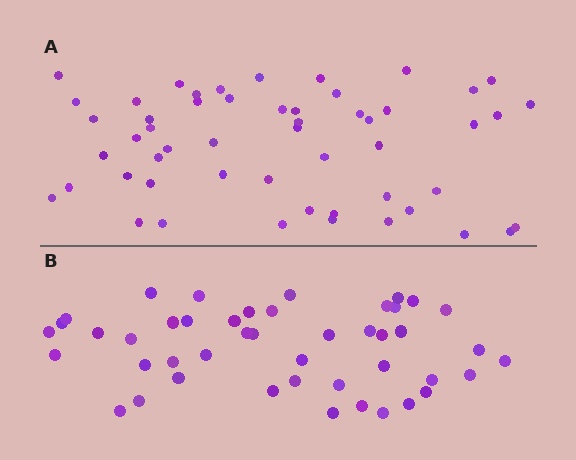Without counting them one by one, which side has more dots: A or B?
Region A (the top region) has more dots.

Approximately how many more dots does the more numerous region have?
Region A has roughly 8 or so more dots than region B.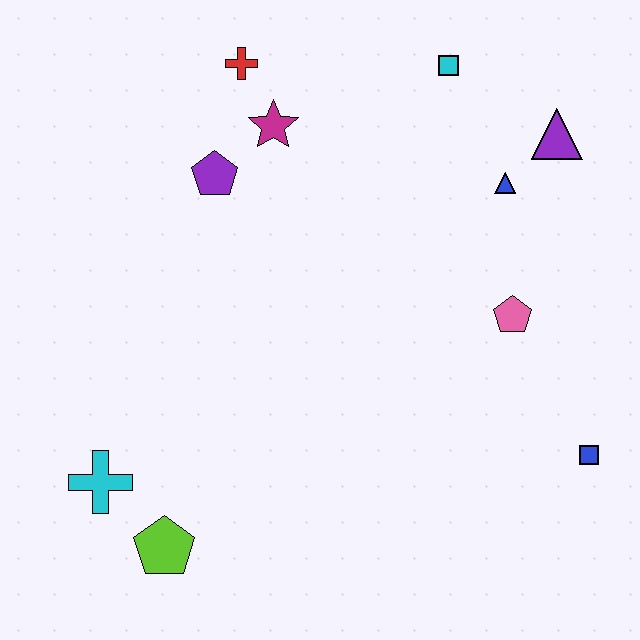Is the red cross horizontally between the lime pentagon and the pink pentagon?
Yes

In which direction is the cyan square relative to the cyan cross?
The cyan square is above the cyan cross.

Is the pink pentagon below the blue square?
No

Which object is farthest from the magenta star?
The blue square is farthest from the magenta star.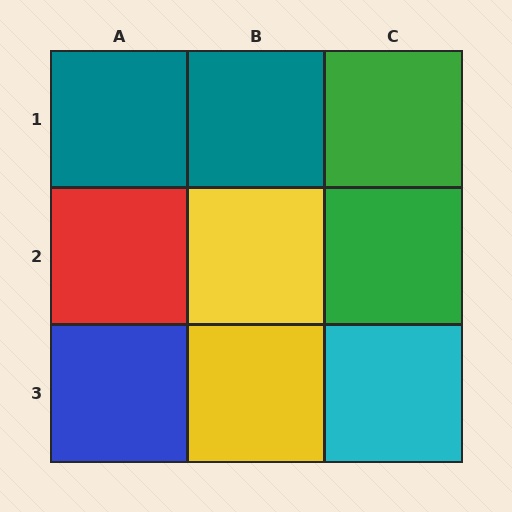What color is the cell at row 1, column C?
Green.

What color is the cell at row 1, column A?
Teal.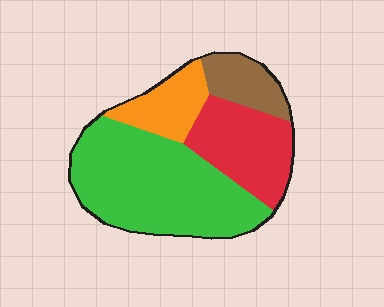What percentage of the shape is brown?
Brown takes up less than a sixth of the shape.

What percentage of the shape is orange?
Orange covers about 15% of the shape.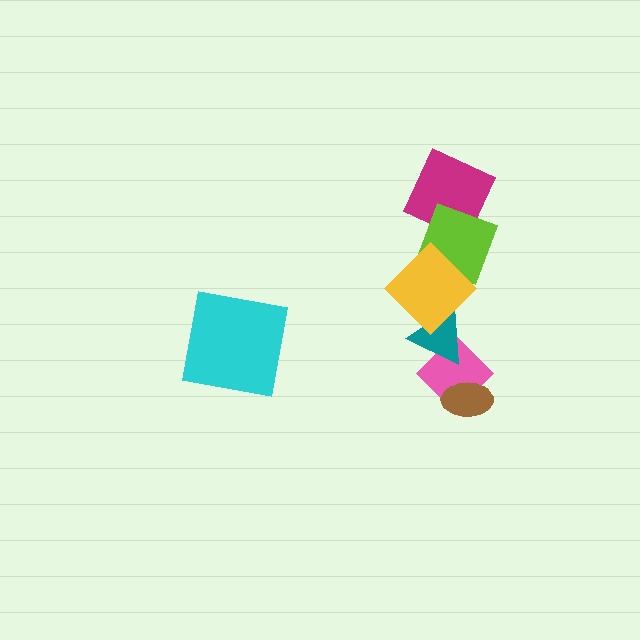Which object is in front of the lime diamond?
The yellow diamond is in front of the lime diamond.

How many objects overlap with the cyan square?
0 objects overlap with the cyan square.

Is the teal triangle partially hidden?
Yes, it is partially covered by another shape.